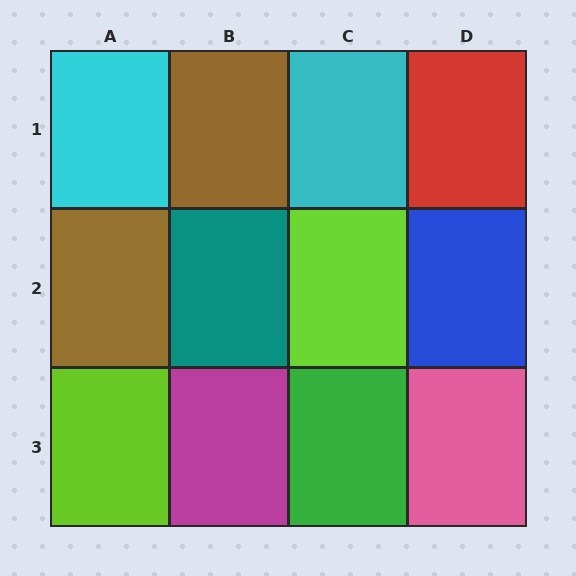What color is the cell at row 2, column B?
Teal.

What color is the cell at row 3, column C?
Green.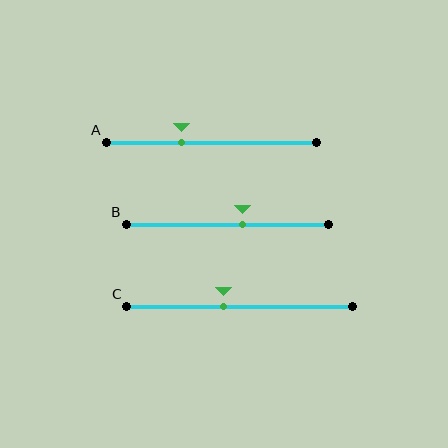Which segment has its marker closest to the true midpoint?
Segment C has its marker closest to the true midpoint.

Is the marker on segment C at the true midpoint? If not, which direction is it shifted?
No, the marker on segment C is shifted to the left by about 7% of the segment length.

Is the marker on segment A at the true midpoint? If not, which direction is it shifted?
No, the marker on segment A is shifted to the left by about 14% of the segment length.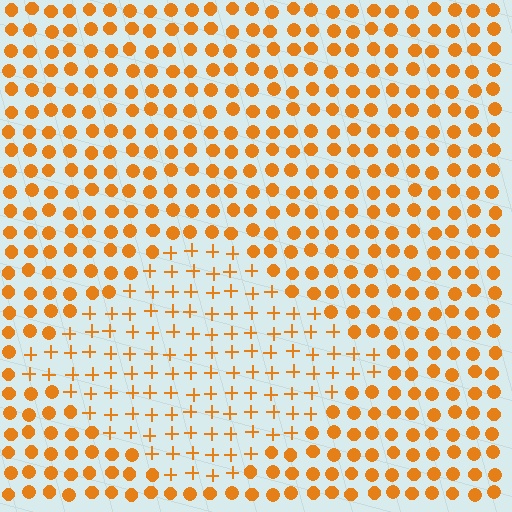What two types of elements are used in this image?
The image uses plus signs inside the diamond region and circles outside it.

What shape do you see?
I see a diamond.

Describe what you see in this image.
The image is filled with small orange elements arranged in a uniform grid. A diamond-shaped region contains plus signs, while the surrounding area contains circles. The boundary is defined purely by the change in element shape.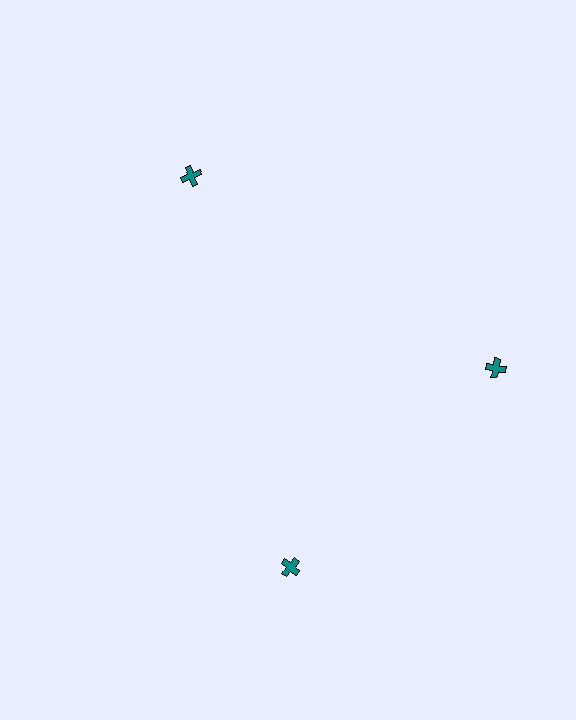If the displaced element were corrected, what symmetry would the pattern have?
It would have 3-fold rotational symmetry — the pattern would map onto itself every 120 degrees.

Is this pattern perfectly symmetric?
No. The 3 teal crosses are arranged in a ring, but one element near the 7 o'clock position is rotated out of alignment along the ring, breaking the 3-fold rotational symmetry.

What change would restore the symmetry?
The symmetry would be restored by rotating it back into even spacing with its neighbors so that all 3 crosses sit at equal angles and equal distance from the center.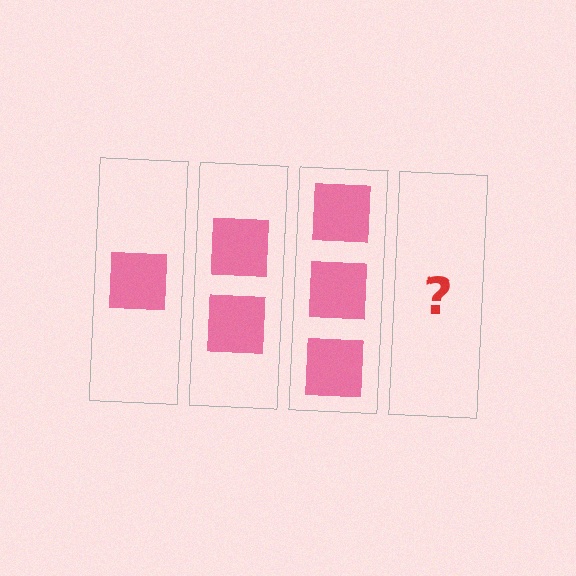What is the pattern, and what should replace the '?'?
The pattern is that each step adds one more square. The '?' should be 4 squares.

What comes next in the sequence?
The next element should be 4 squares.